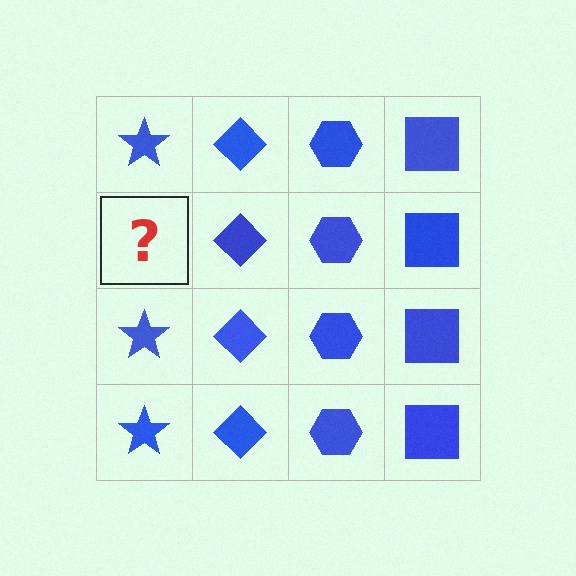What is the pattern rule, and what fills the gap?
The rule is that each column has a consistent shape. The gap should be filled with a blue star.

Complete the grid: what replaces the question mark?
The question mark should be replaced with a blue star.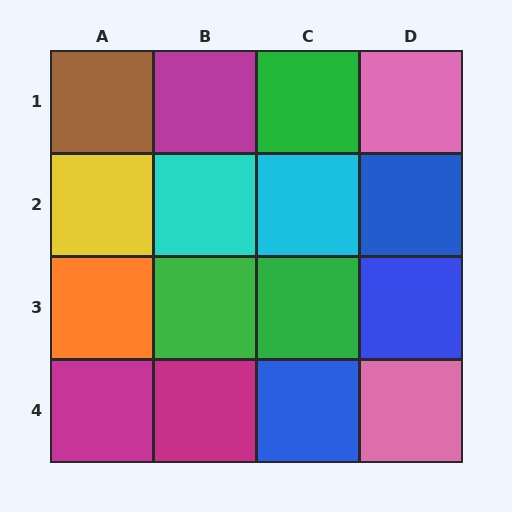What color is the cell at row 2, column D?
Blue.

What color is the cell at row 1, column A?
Brown.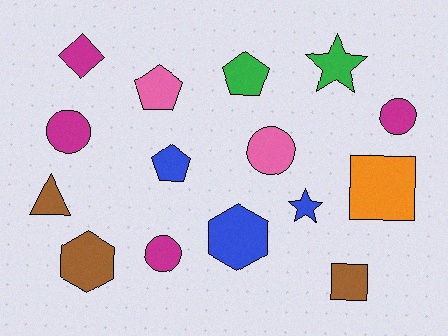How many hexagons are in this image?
There are 2 hexagons.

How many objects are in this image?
There are 15 objects.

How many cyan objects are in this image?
There are no cyan objects.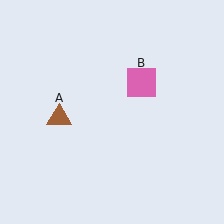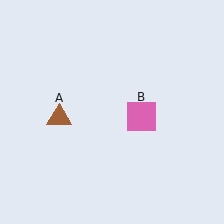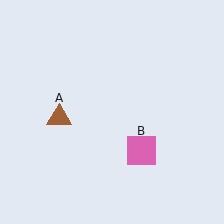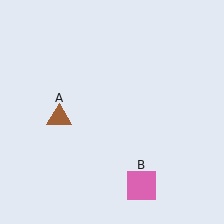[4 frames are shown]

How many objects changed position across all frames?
1 object changed position: pink square (object B).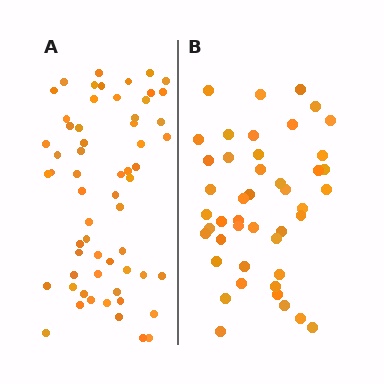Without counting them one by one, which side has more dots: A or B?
Region A (the left region) has more dots.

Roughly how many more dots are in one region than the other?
Region A has approximately 15 more dots than region B.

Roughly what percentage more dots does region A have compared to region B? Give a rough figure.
About 35% more.